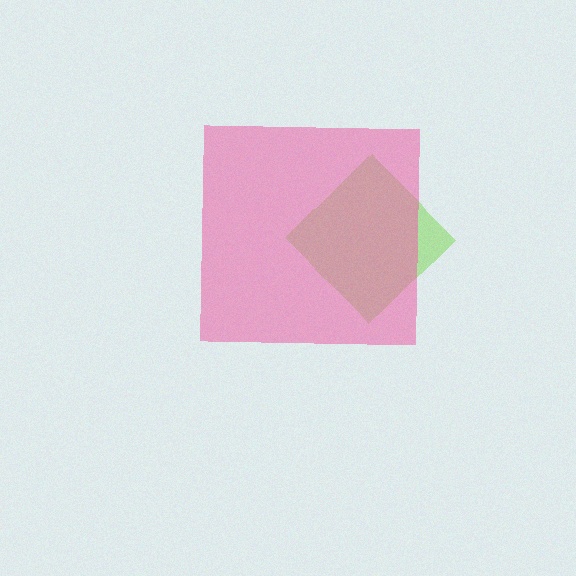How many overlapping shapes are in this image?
There are 2 overlapping shapes in the image.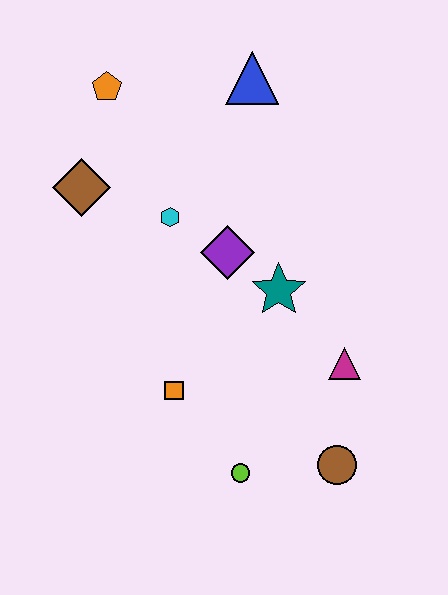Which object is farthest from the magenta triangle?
The orange pentagon is farthest from the magenta triangle.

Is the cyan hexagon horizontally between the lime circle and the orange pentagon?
Yes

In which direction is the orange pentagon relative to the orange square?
The orange pentagon is above the orange square.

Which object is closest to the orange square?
The lime circle is closest to the orange square.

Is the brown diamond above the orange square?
Yes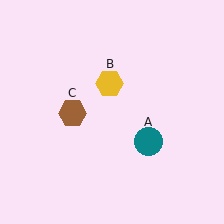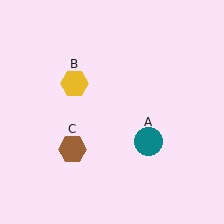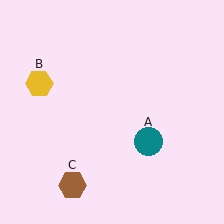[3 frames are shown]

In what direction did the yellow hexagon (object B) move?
The yellow hexagon (object B) moved left.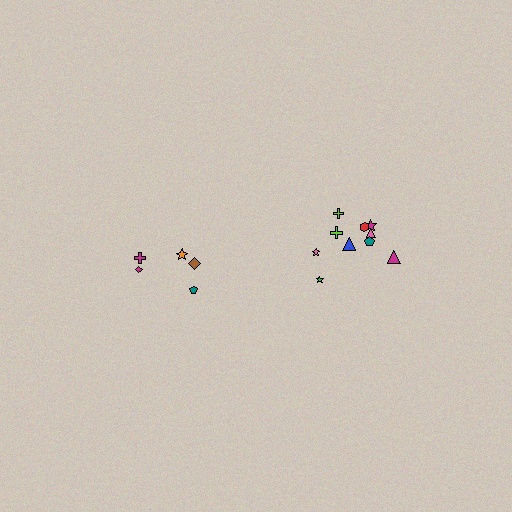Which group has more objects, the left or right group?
The right group.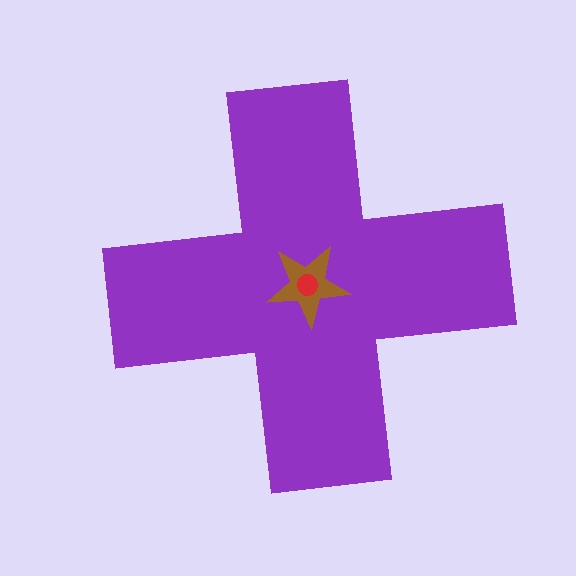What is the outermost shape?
The purple cross.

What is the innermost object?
The red circle.